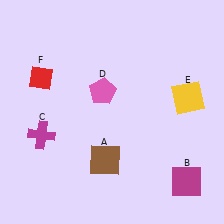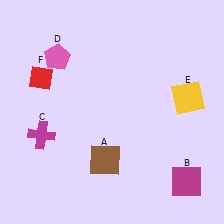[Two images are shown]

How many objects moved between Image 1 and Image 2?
1 object moved between the two images.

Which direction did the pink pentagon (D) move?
The pink pentagon (D) moved left.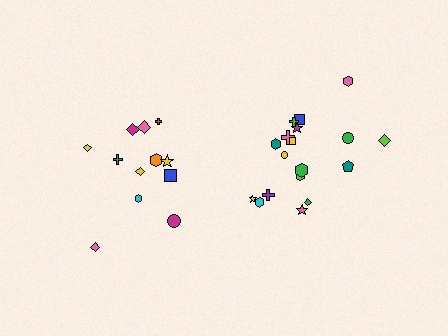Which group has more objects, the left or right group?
The right group.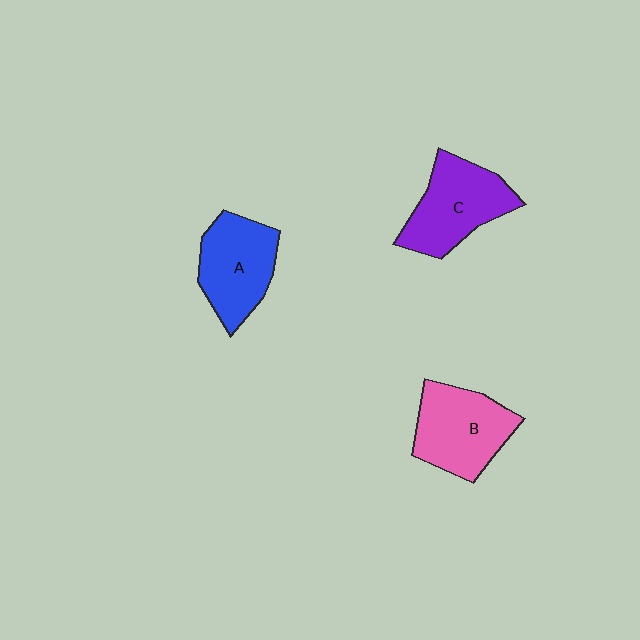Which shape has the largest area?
Shape C (purple).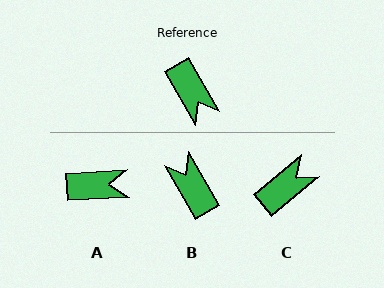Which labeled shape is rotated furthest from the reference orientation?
B, about 180 degrees away.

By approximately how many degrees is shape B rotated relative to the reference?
Approximately 180 degrees counter-clockwise.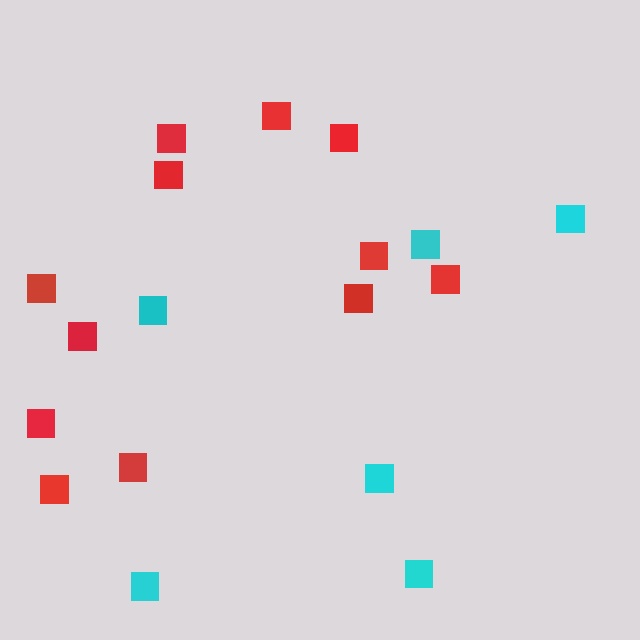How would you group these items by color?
There are 2 groups: one group of cyan squares (6) and one group of red squares (12).